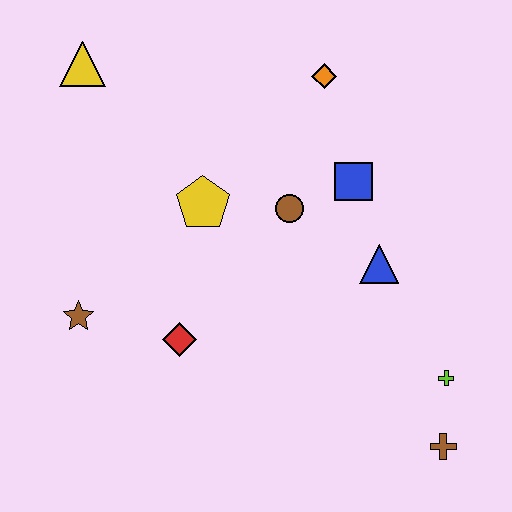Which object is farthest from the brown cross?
The yellow triangle is farthest from the brown cross.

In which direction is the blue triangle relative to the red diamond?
The blue triangle is to the right of the red diamond.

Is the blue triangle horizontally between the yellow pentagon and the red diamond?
No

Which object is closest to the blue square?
The brown circle is closest to the blue square.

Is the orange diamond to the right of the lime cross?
No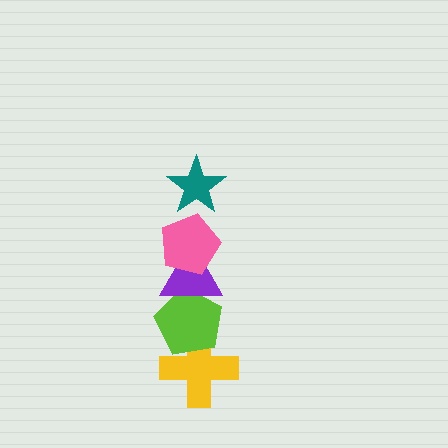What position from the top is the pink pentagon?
The pink pentagon is 2nd from the top.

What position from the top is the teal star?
The teal star is 1st from the top.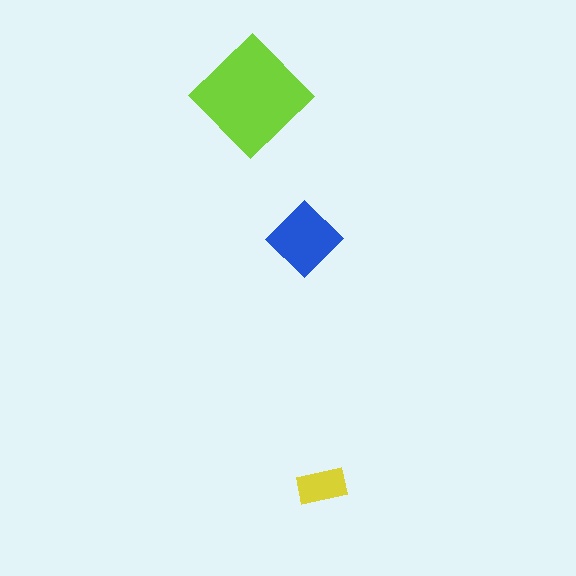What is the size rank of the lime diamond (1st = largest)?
1st.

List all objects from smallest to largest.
The yellow rectangle, the blue diamond, the lime diamond.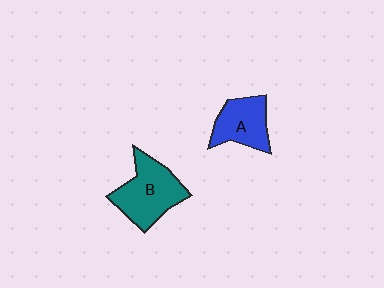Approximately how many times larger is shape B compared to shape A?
Approximately 1.4 times.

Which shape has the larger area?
Shape B (teal).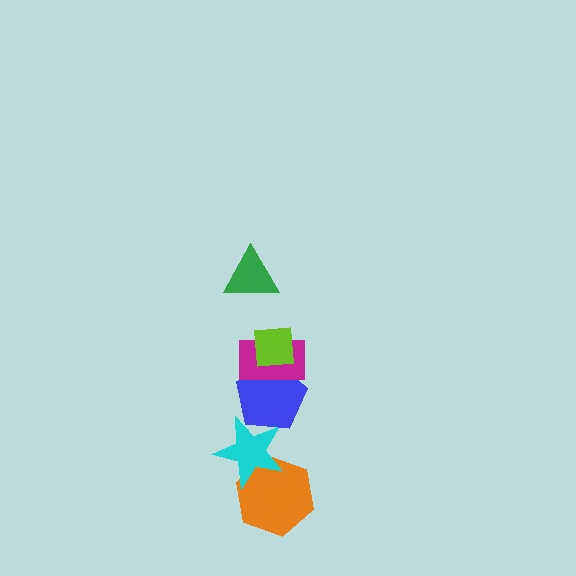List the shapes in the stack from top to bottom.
From top to bottom: the green triangle, the lime square, the magenta rectangle, the blue pentagon, the cyan star, the orange hexagon.